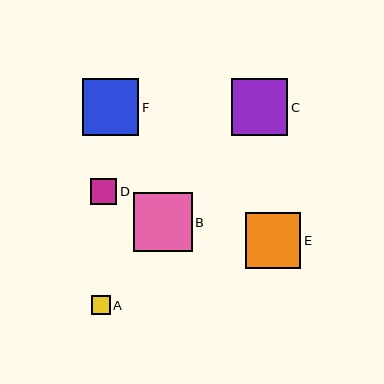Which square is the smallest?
Square A is the smallest with a size of approximately 19 pixels.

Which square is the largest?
Square B is the largest with a size of approximately 59 pixels.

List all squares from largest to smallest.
From largest to smallest: B, F, C, E, D, A.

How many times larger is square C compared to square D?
Square C is approximately 2.1 times the size of square D.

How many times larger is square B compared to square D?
Square B is approximately 2.2 times the size of square D.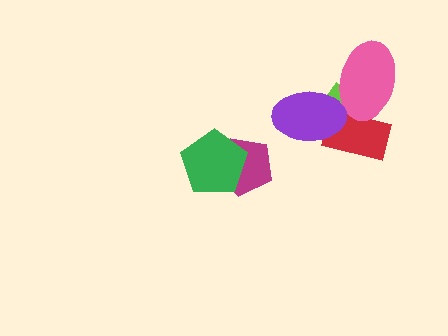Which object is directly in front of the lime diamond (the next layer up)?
The red rectangle is directly in front of the lime diamond.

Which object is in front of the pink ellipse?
The purple ellipse is in front of the pink ellipse.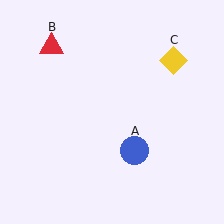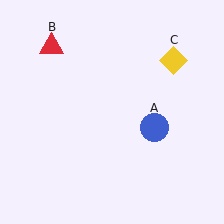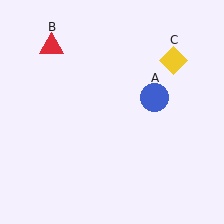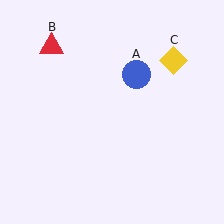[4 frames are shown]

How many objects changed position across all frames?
1 object changed position: blue circle (object A).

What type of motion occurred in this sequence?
The blue circle (object A) rotated counterclockwise around the center of the scene.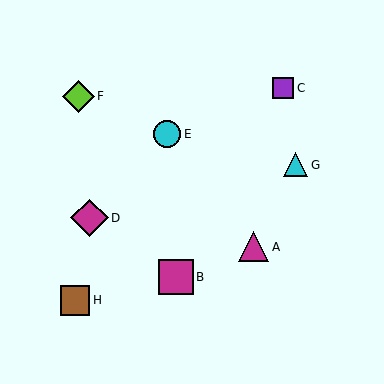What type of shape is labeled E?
Shape E is a cyan circle.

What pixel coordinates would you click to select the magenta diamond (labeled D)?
Click at (89, 218) to select the magenta diamond D.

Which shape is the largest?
The magenta diamond (labeled D) is the largest.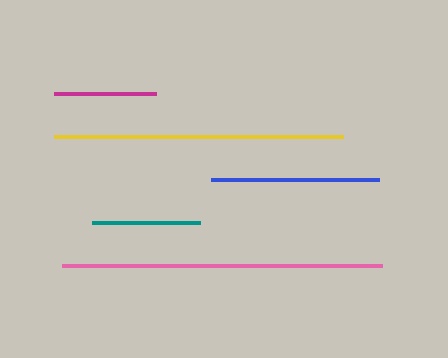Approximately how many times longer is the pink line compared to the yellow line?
The pink line is approximately 1.1 times the length of the yellow line.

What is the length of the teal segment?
The teal segment is approximately 107 pixels long.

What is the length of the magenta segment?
The magenta segment is approximately 103 pixels long.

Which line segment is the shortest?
The magenta line is the shortest at approximately 103 pixels.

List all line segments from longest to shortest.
From longest to shortest: pink, yellow, blue, teal, magenta.